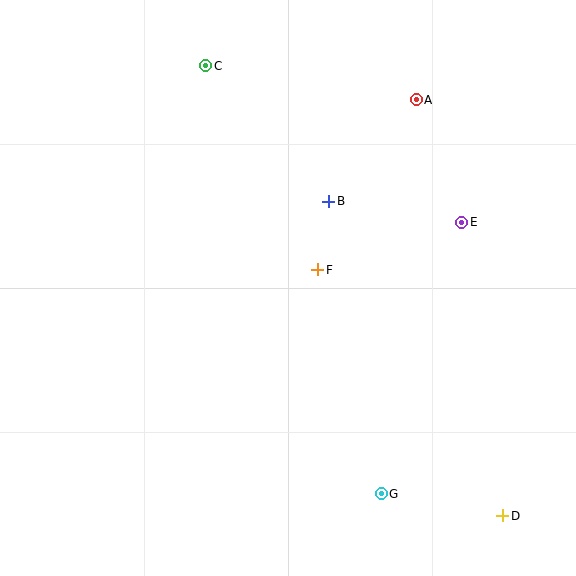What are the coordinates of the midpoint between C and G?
The midpoint between C and G is at (294, 280).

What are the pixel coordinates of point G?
Point G is at (381, 494).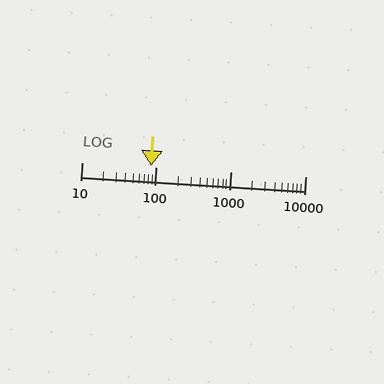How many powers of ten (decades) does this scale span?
The scale spans 3 decades, from 10 to 10000.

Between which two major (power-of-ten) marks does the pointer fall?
The pointer is between 10 and 100.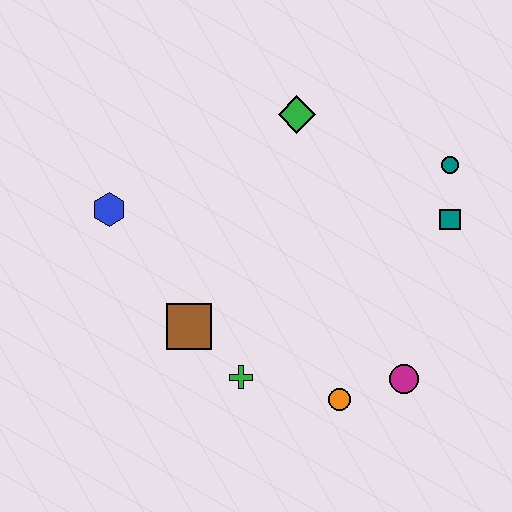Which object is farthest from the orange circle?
The blue hexagon is farthest from the orange circle.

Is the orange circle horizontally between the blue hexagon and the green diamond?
No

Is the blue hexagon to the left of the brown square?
Yes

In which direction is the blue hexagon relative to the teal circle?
The blue hexagon is to the left of the teal circle.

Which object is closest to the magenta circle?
The orange circle is closest to the magenta circle.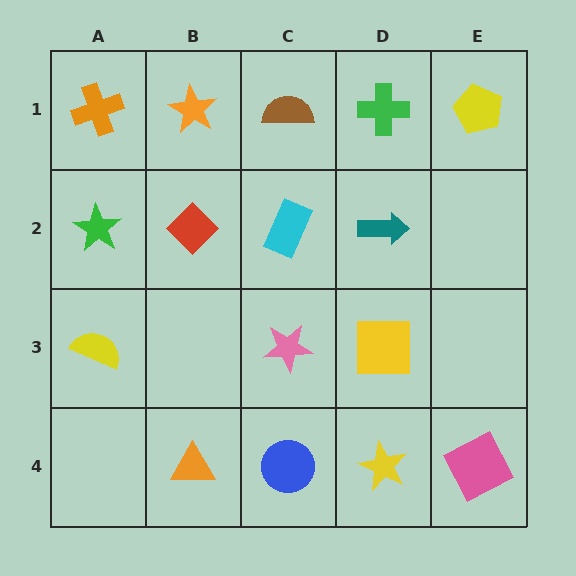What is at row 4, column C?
A blue circle.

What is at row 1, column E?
A yellow pentagon.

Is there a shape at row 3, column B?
No, that cell is empty.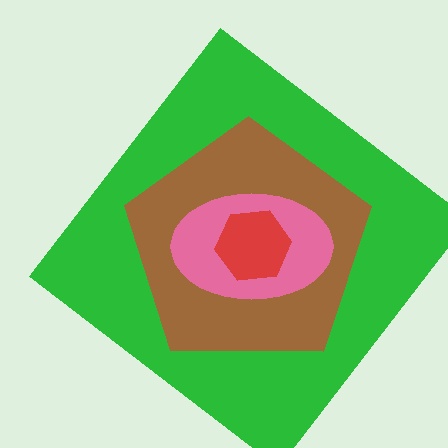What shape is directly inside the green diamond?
The brown pentagon.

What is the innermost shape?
The red hexagon.